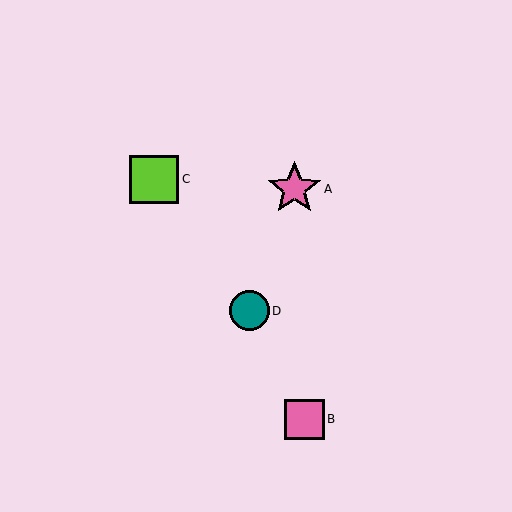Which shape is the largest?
The pink star (labeled A) is the largest.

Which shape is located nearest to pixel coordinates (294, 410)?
The pink square (labeled B) at (304, 419) is nearest to that location.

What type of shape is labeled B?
Shape B is a pink square.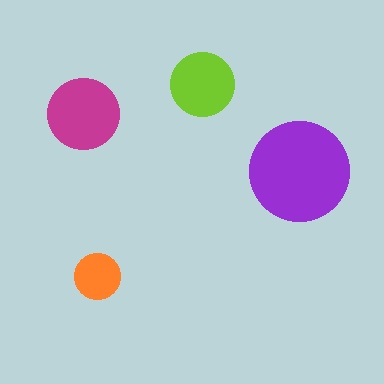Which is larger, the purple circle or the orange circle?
The purple one.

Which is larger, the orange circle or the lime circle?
The lime one.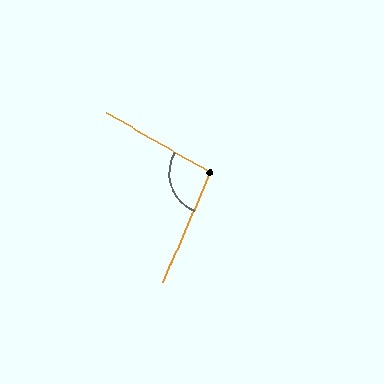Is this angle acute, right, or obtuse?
It is obtuse.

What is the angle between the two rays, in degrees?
Approximately 96 degrees.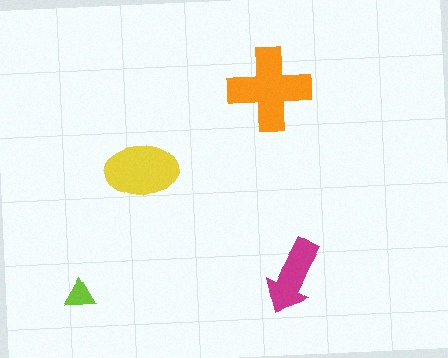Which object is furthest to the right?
The magenta arrow is rightmost.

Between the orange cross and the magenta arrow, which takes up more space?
The orange cross.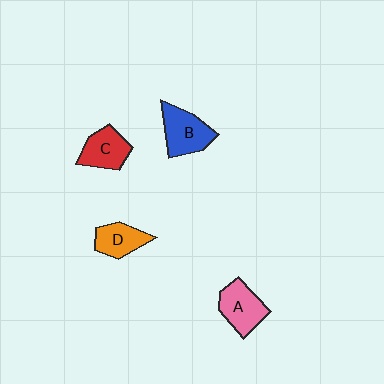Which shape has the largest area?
Shape B (blue).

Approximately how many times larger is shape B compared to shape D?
Approximately 1.3 times.